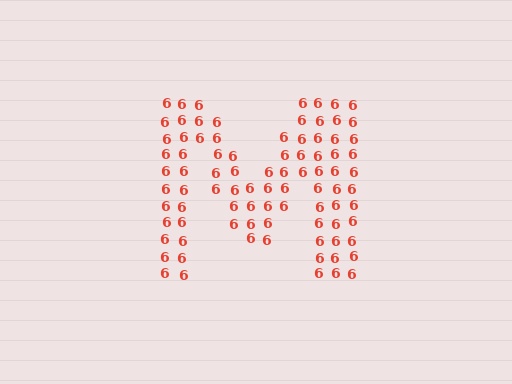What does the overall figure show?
The overall figure shows the letter M.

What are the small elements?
The small elements are digit 6's.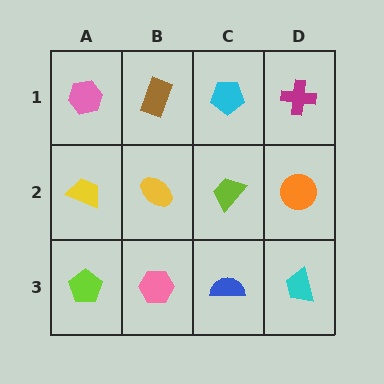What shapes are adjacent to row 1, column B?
A yellow ellipse (row 2, column B), a pink hexagon (row 1, column A), a cyan pentagon (row 1, column C).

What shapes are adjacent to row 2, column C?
A cyan pentagon (row 1, column C), a blue semicircle (row 3, column C), a yellow ellipse (row 2, column B), an orange circle (row 2, column D).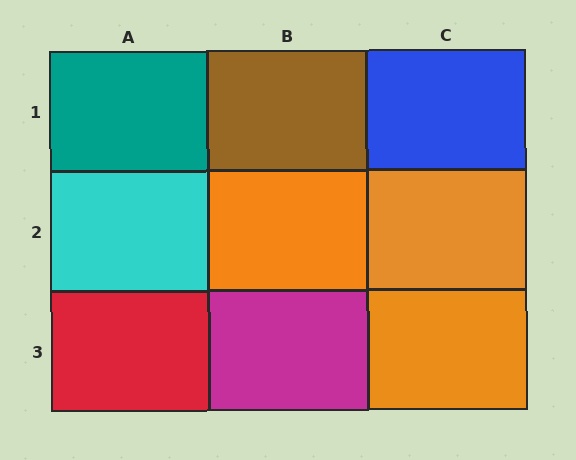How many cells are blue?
1 cell is blue.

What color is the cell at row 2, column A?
Cyan.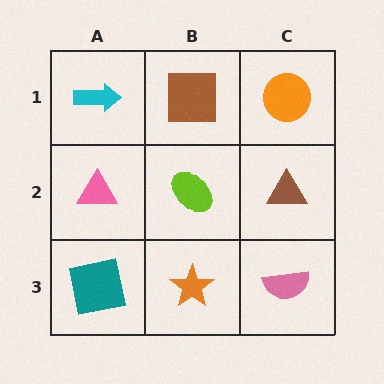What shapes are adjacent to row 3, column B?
A lime ellipse (row 2, column B), a teal square (row 3, column A), a pink semicircle (row 3, column C).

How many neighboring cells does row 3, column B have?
3.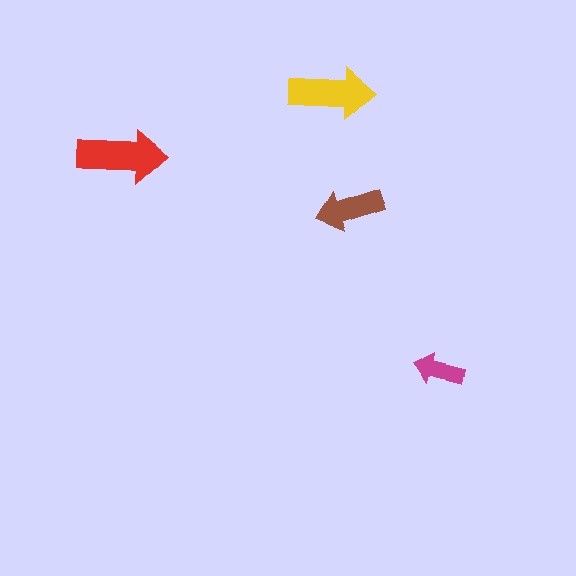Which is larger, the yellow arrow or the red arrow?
The red one.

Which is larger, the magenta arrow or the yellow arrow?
The yellow one.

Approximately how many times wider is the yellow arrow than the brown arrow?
About 1.5 times wider.